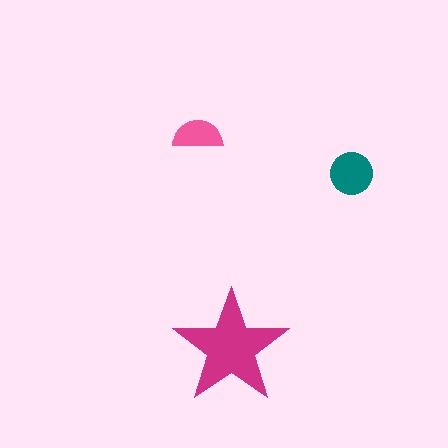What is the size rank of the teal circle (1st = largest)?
2nd.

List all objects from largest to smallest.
The magenta star, the teal circle, the pink semicircle.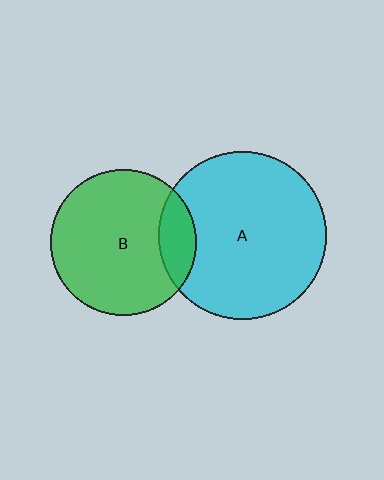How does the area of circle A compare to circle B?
Approximately 1.3 times.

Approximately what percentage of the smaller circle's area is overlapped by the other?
Approximately 15%.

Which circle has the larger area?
Circle A (cyan).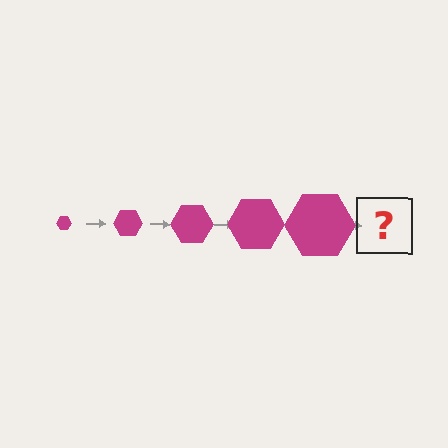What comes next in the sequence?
The next element should be a magenta hexagon, larger than the previous one.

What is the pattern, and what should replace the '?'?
The pattern is that the hexagon gets progressively larger each step. The '?' should be a magenta hexagon, larger than the previous one.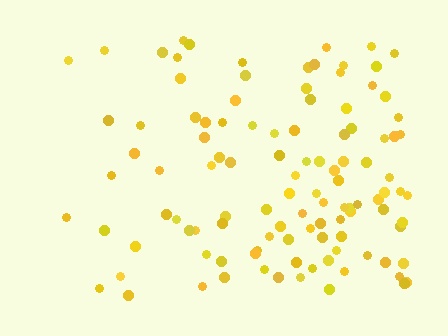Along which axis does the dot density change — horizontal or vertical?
Horizontal.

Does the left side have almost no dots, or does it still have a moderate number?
Still a moderate number, just noticeably fewer than the right.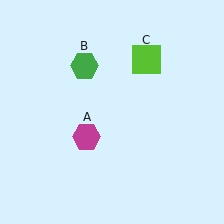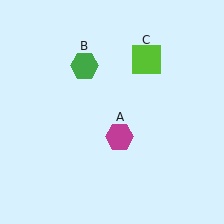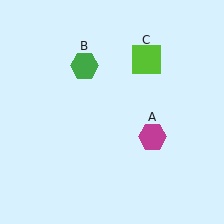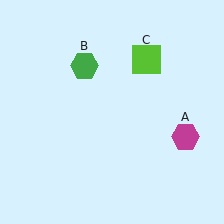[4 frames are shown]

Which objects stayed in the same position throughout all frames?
Green hexagon (object B) and lime square (object C) remained stationary.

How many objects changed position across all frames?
1 object changed position: magenta hexagon (object A).